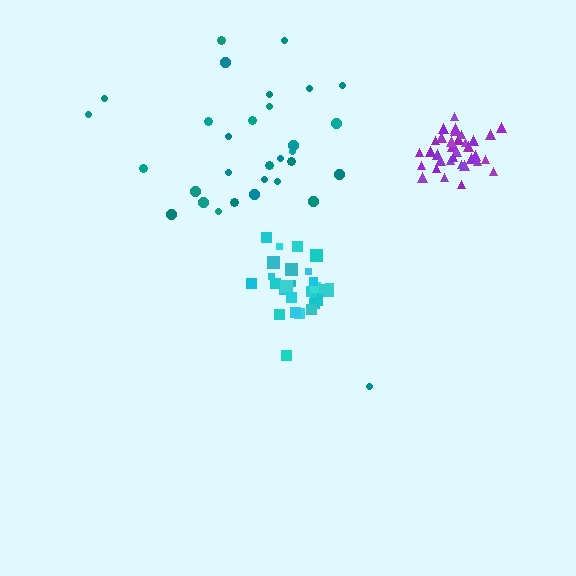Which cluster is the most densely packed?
Purple.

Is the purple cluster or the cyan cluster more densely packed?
Purple.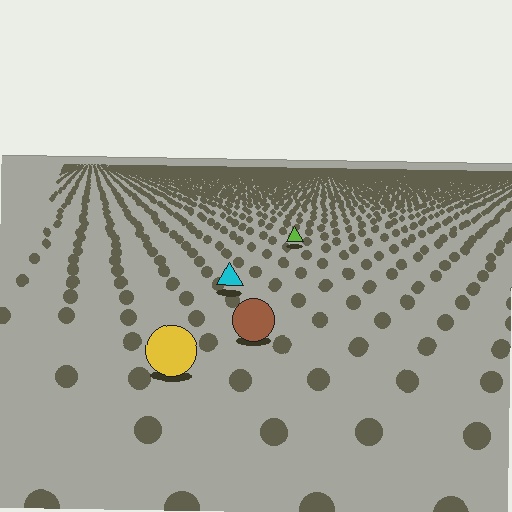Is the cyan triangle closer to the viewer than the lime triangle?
Yes. The cyan triangle is closer — you can tell from the texture gradient: the ground texture is coarser near it.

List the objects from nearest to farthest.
From nearest to farthest: the yellow circle, the brown circle, the cyan triangle, the lime triangle.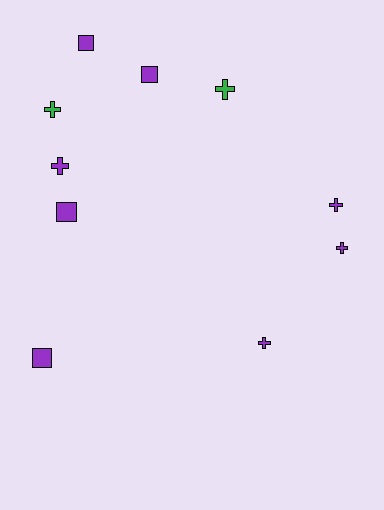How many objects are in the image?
There are 10 objects.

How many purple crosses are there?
There are 4 purple crosses.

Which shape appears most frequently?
Cross, with 6 objects.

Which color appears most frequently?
Purple, with 8 objects.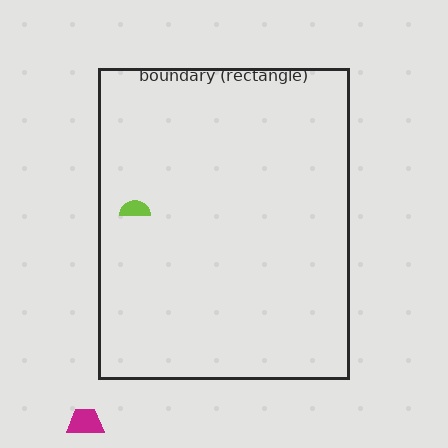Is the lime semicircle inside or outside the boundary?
Inside.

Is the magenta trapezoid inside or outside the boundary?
Outside.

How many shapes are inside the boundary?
1 inside, 1 outside.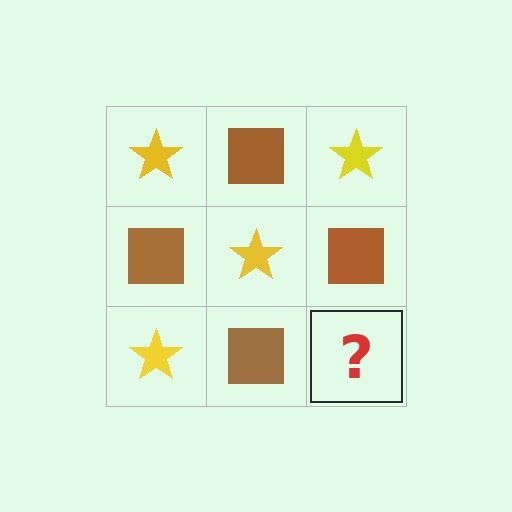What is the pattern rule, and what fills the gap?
The rule is that it alternates yellow star and brown square in a checkerboard pattern. The gap should be filled with a yellow star.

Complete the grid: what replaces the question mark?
The question mark should be replaced with a yellow star.